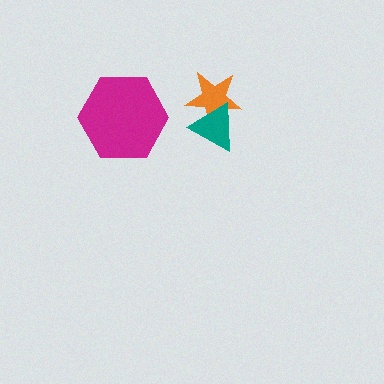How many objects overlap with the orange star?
1 object overlaps with the orange star.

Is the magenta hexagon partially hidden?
No, no other shape covers it.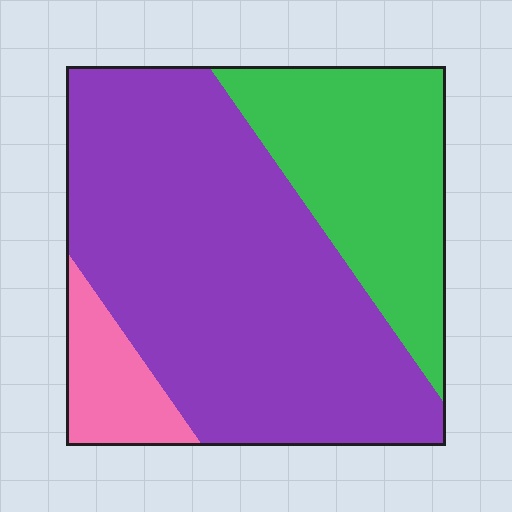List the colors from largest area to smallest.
From largest to smallest: purple, green, pink.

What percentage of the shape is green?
Green covers around 30% of the shape.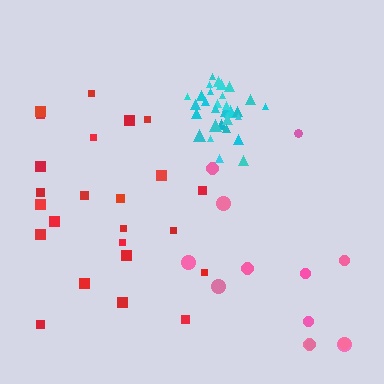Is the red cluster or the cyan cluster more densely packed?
Cyan.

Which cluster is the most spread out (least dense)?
Pink.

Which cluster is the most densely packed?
Cyan.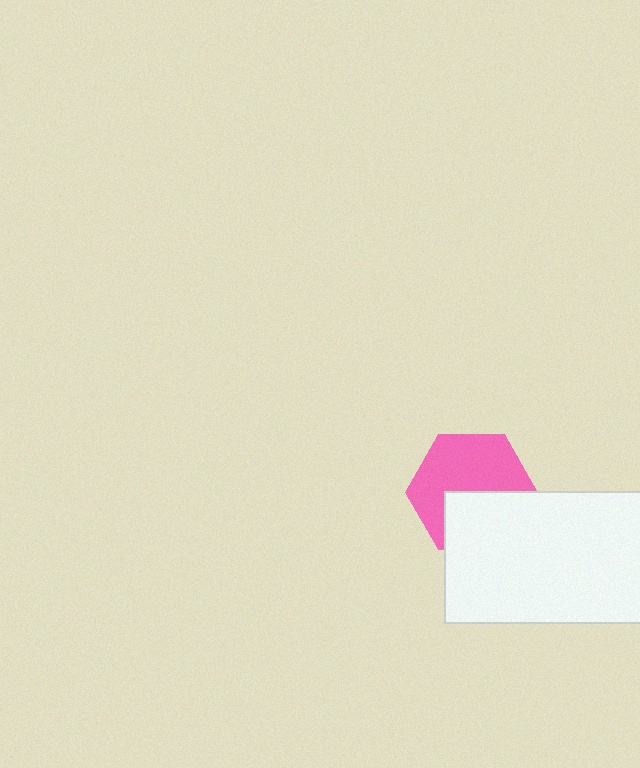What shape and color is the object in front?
The object in front is a white rectangle.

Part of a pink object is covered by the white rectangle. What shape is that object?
It is a hexagon.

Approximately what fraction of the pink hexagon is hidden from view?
Roughly 39% of the pink hexagon is hidden behind the white rectangle.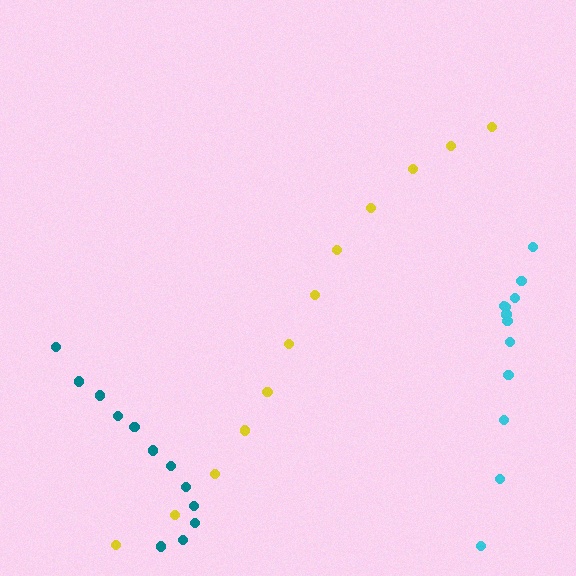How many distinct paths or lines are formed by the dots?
There are 3 distinct paths.